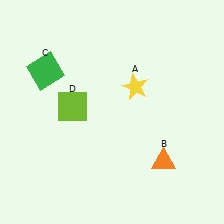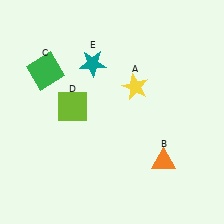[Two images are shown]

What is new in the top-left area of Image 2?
A teal star (E) was added in the top-left area of Image 2.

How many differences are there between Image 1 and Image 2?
There is 1 difference between the two images.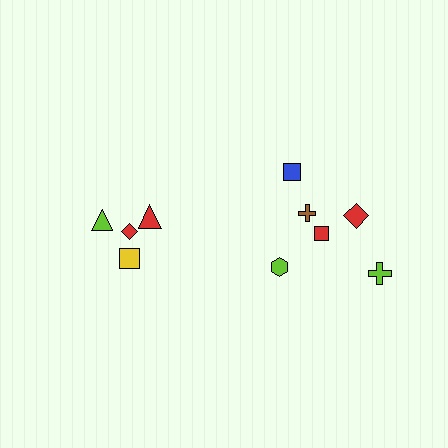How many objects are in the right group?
There are 6 objects.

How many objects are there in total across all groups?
There are 10 objects.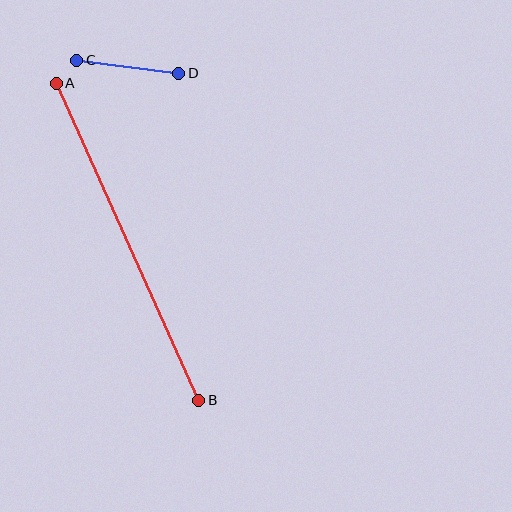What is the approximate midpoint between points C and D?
The midpoint is at approximately (128, 67) pixels.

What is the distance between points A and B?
The distance is approximately 347 pixels.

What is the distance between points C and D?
The distance is approximately 103 pixels.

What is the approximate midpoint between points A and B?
The midpoint is at approximately (128, 242) pixels.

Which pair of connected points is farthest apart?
Points A and B are farthest apart.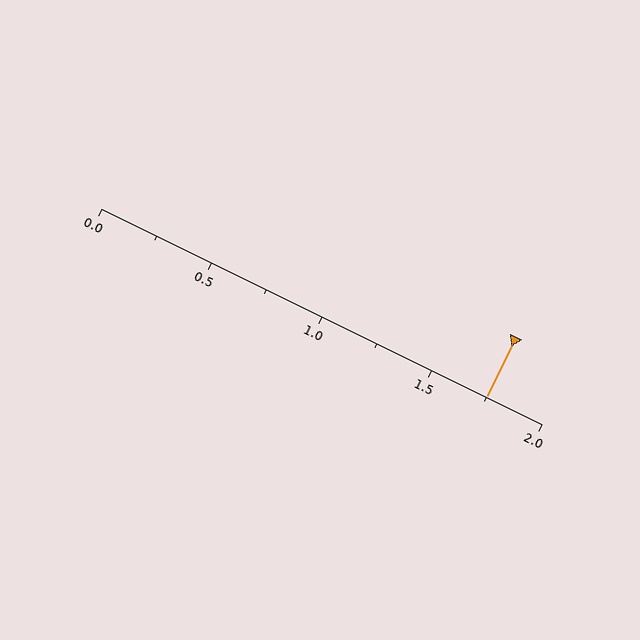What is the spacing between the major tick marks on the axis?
The major ticks are spaced 0.5 apart.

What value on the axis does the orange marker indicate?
The marker indicates approximately 1.75.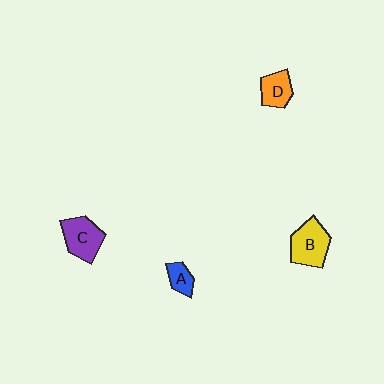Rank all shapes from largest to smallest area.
From largest to smallest: B (yellow), C (purple), D (orange), A (blue).